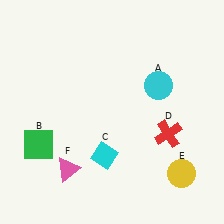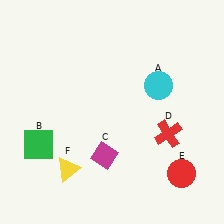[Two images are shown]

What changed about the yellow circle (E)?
In Image 1, E is yellow. In Image 2, it changed to red.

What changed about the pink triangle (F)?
In Image 1, F is pink. In Image 2, it changed to yellow.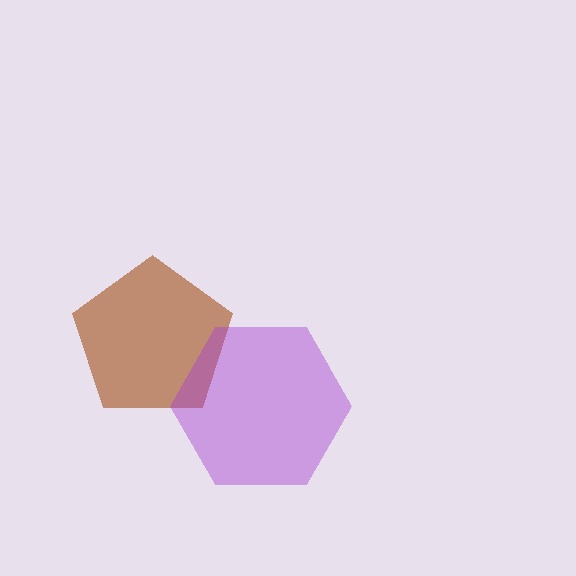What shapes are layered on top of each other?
The layered shapes are: a brown pentagon, a purple hexagon.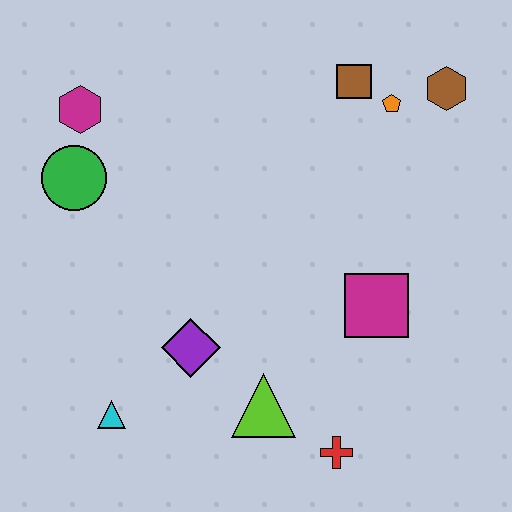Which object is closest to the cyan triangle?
The purple diamond is closest to the cyan triangle.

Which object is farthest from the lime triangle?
The brown hexagon is farthest from the lime triangle.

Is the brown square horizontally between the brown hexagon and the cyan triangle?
Yes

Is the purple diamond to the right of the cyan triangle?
Yes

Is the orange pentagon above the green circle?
Yes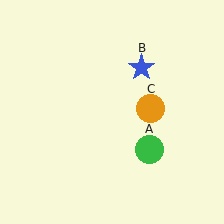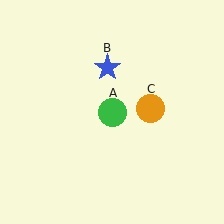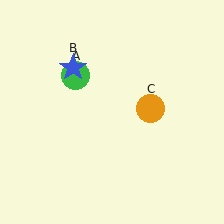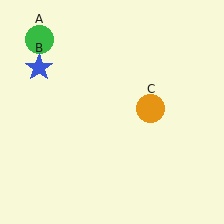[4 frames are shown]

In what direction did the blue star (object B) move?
The blue star (object B) moved left.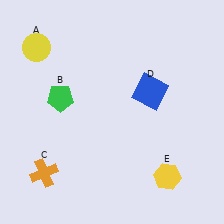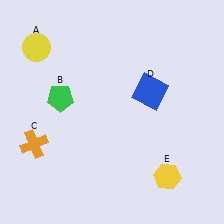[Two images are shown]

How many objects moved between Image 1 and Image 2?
1 object moved between the two images.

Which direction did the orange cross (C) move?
The orange cross (C) moved up.